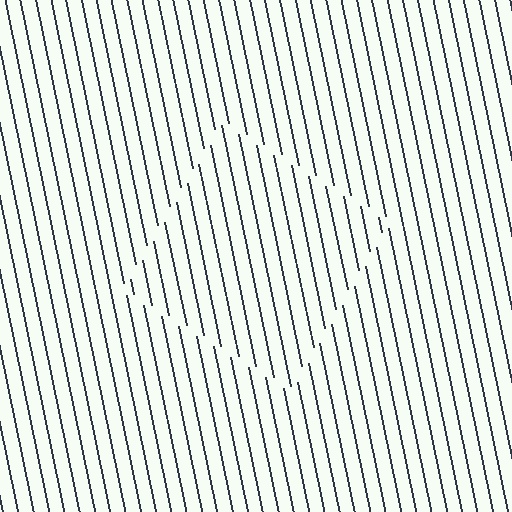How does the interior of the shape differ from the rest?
The interior of the shape contains the same grating, shifted by half a period — the contour is defined by the phase discontinuity where line-ends from the inner and outer gratings abut.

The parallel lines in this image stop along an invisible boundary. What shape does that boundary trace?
An illusory square. The interior of the shape contains the same grating, shifted by half a period — the contour is defined by the phase discontinuity where line-ends from the inner and outer gratings abut.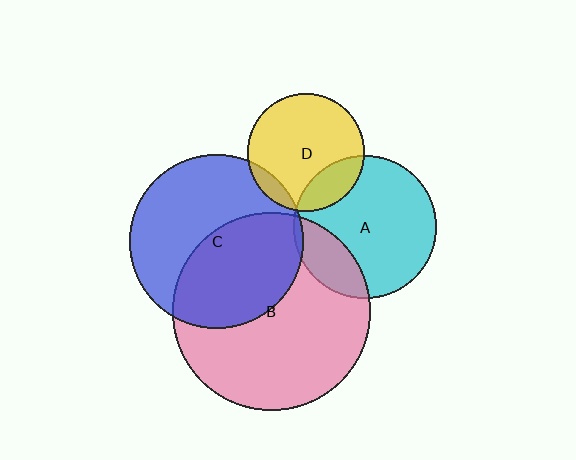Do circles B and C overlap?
Yes.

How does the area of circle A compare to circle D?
Approximately 1.5 times.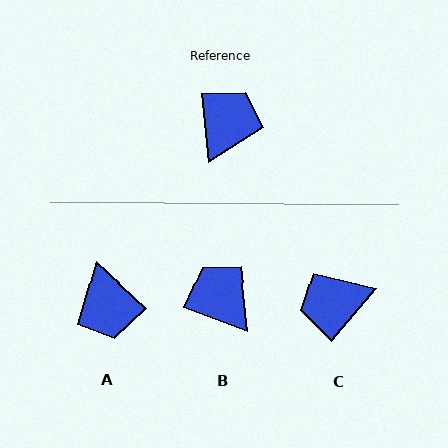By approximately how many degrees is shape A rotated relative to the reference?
Approximately 138 degrees clockwise.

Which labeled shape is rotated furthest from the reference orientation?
A, about 138 degrees away.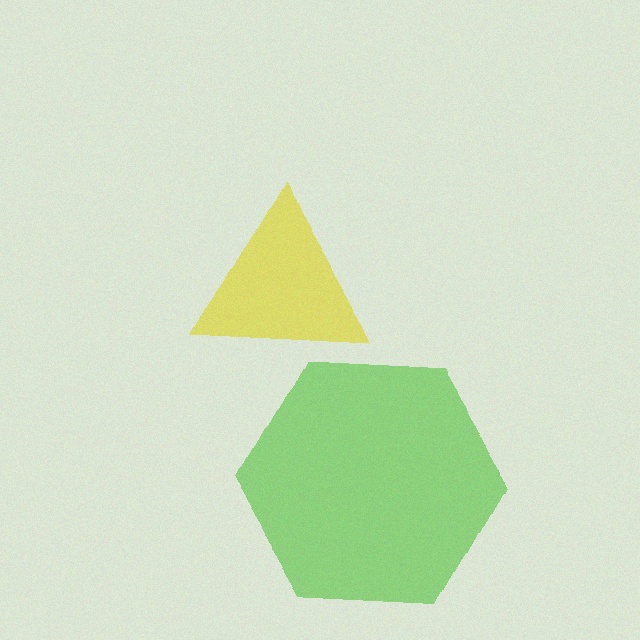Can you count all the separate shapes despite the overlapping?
Yes, there are 2 separate shapes.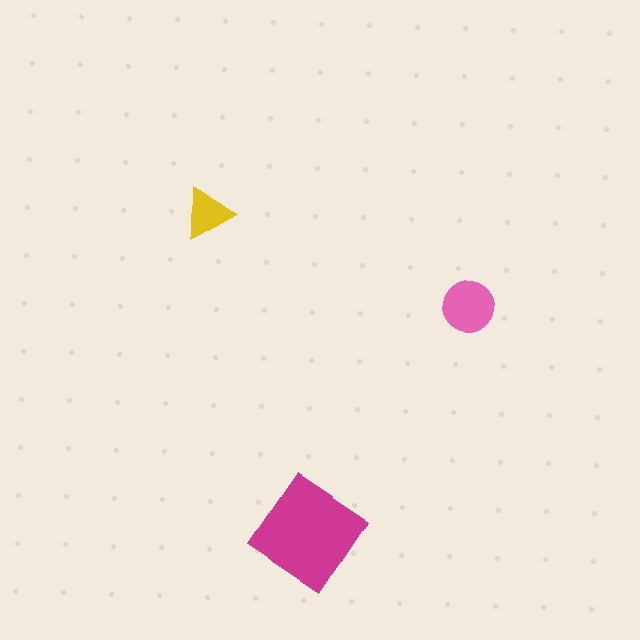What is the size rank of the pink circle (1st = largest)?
2nd.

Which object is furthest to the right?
The pink circle is rightmost.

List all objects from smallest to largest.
The yellow triangle, the pink circle, the magenta diamond.